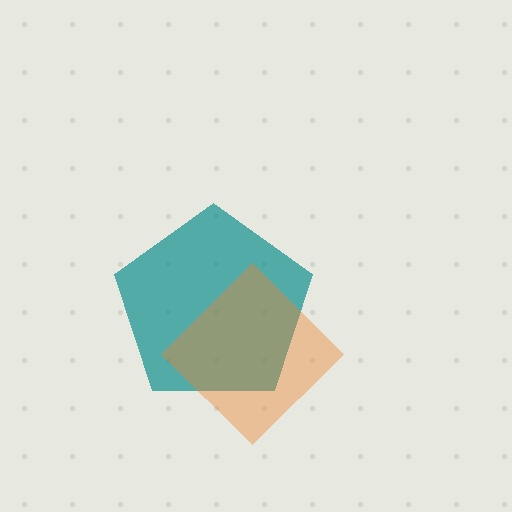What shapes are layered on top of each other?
The layered shapes are: a teal pentagon, an orange diamond.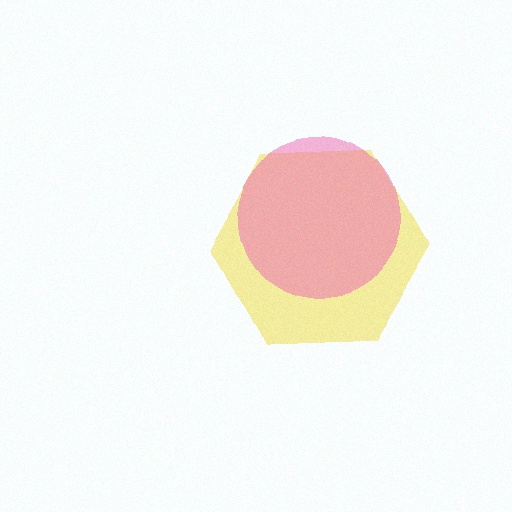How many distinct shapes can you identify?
There are 2 distinct shapes: a yellow hexagon, a pink circle.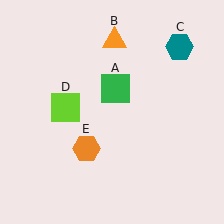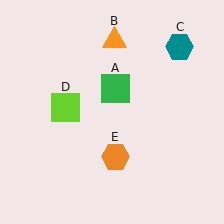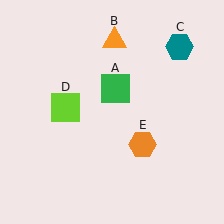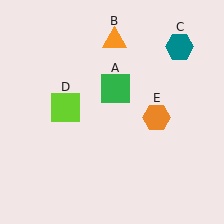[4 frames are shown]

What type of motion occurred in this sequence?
The orange hexagon (object E) rotated counterclockwise around the center of the scene.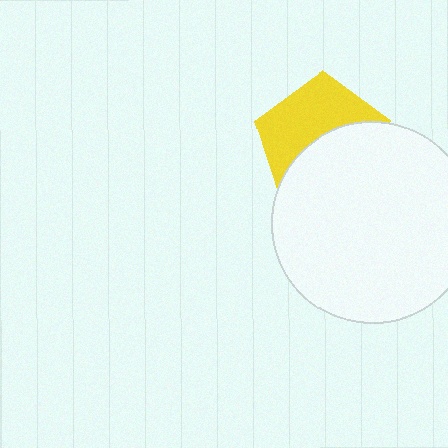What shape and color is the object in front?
The object in front is a white circle.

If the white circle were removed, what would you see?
You would see the complete yellow pentagon.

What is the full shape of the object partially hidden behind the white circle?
The partially hidden object is a yellow pentagon.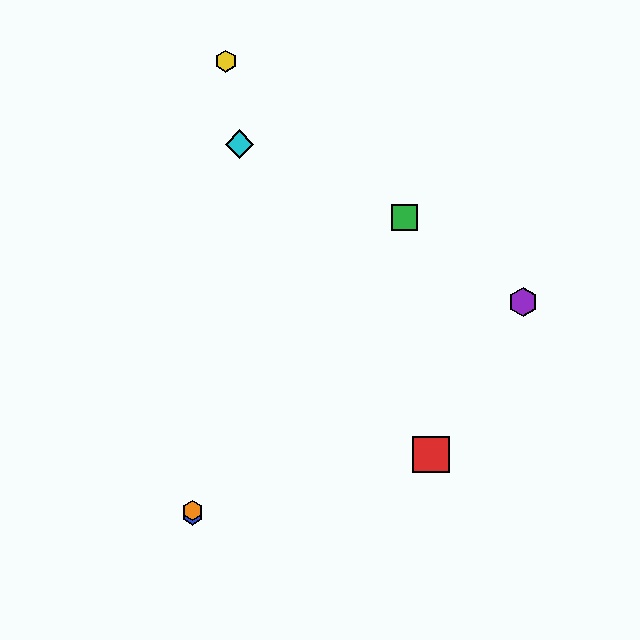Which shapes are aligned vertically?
The blue hexagon, the orange hexagon are aligned vertically.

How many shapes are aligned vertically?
2 shapes (the blue hexagon, the orange hexagon) are aligned vertically.